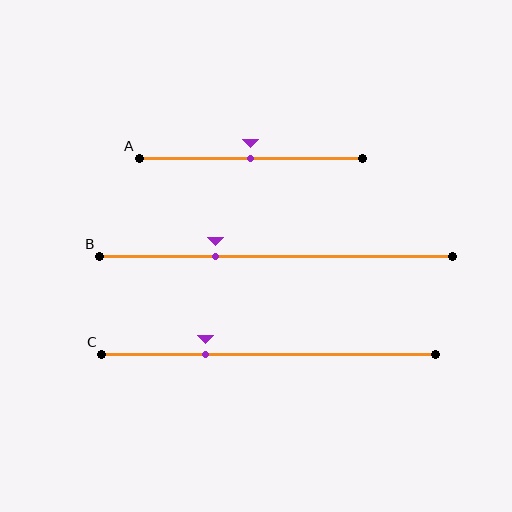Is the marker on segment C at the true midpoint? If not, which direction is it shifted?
No, the marker on segment C is shifted to the left by about 19% of the segment length.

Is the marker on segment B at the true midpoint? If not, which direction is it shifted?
No, the marker on segment B is shifted to the left by about 17% of the segment length.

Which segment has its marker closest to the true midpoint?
Segment A has its marker closest to the true midpoint.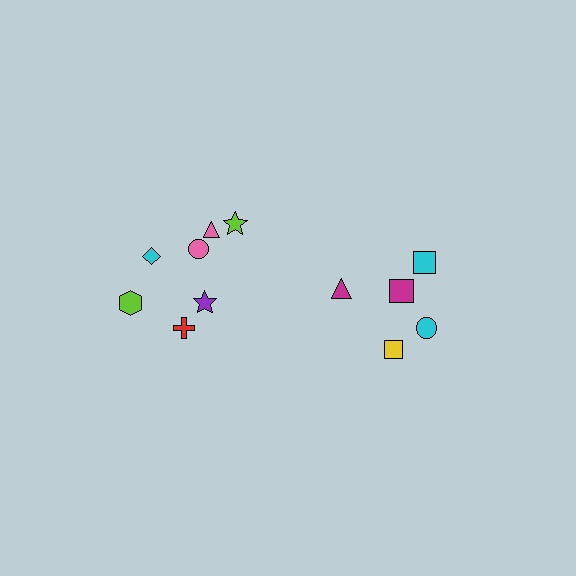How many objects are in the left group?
There are 7 objects.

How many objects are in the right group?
There are 5 objects.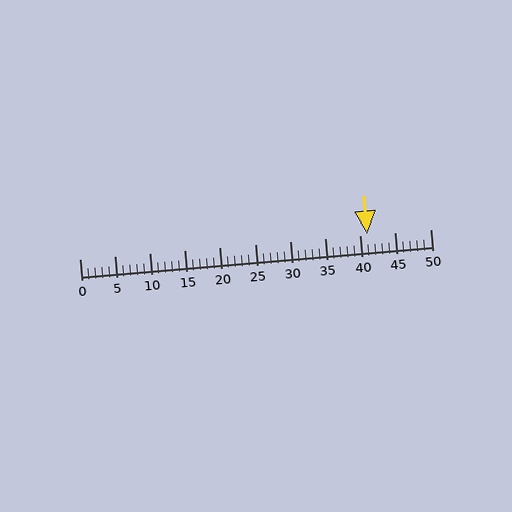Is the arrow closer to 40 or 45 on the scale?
The arrow is closer to 40.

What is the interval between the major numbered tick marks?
The major tick marks are spaced 5 units apart.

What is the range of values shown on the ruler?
The ruler shows values from 0 to 50.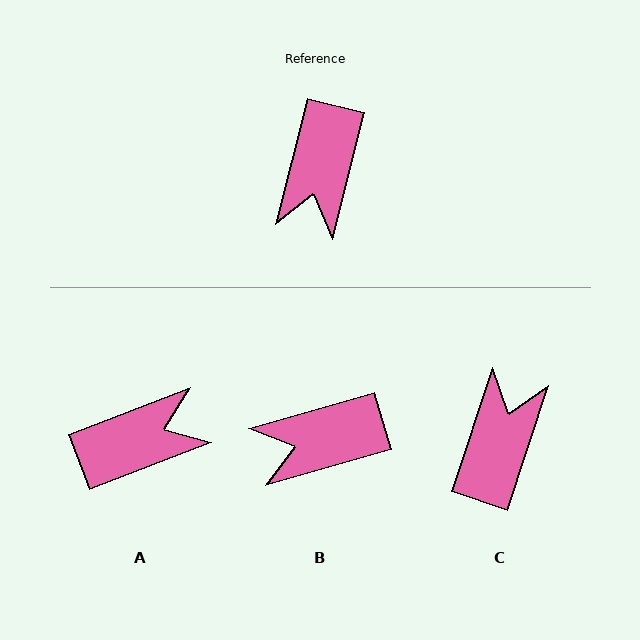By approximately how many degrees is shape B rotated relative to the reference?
Approximately 60 degrees clockwise.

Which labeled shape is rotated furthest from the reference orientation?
C, about 176 degrees away.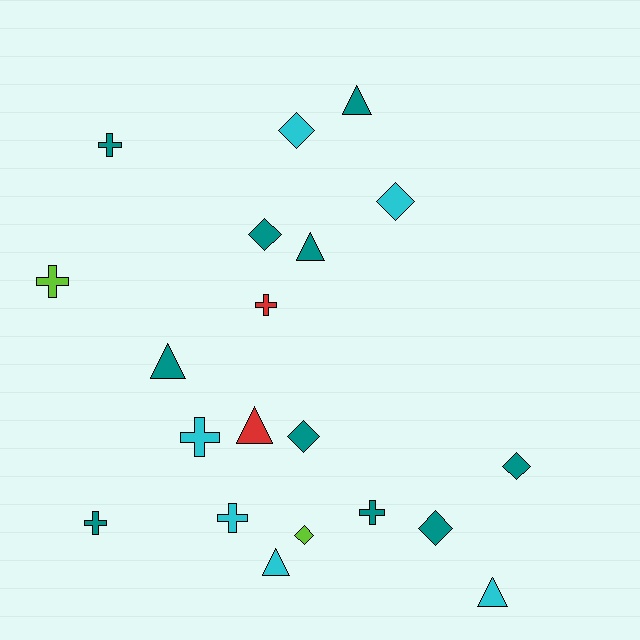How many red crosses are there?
There is 1 red cross.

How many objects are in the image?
There are 20 objects.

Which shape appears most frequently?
Cross, with 7 objects.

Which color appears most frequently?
Teal, with 10 objects.